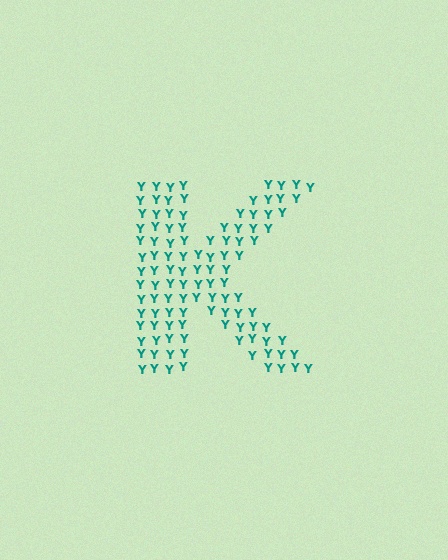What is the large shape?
The large shape is the letter K.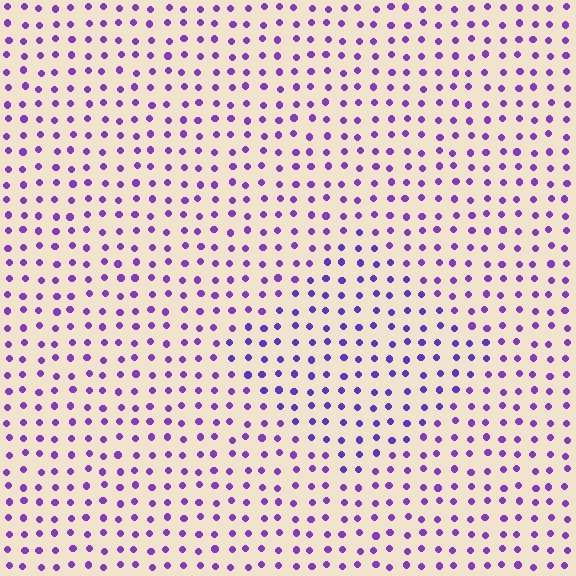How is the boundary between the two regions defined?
The boundary is defined purely by a slight shift in hue (about 22 degrees). Spacing, size, and orientation are identical on both sides.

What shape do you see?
I see a diamond.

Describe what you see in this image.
The image is filled with small purple elements in a uniform arrangement. A diamond-shaped region is visible where the elements are tinted to a slightly different hue, forming a subtle color boundary.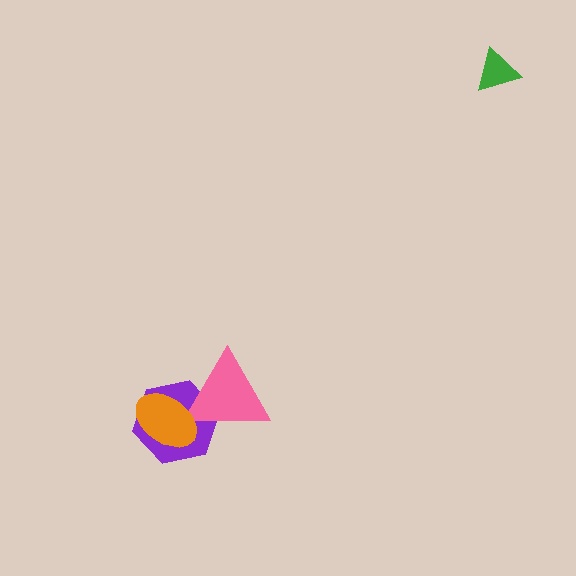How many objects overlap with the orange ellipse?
2 objects overlap with the orange ellipse.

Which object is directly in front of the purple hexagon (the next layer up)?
The pink triangle is directly in front of the purple hexagon.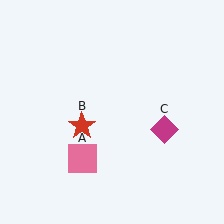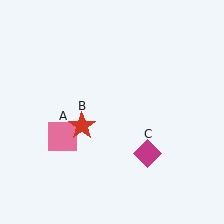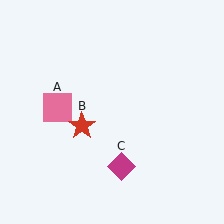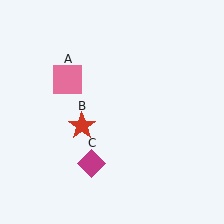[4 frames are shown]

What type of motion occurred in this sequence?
The pink square (object A), magenta diamond (object C) rotated clockwise around the center of the scene.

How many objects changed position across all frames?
2 objects changed position: pink square (object A), magenta diamond (object C).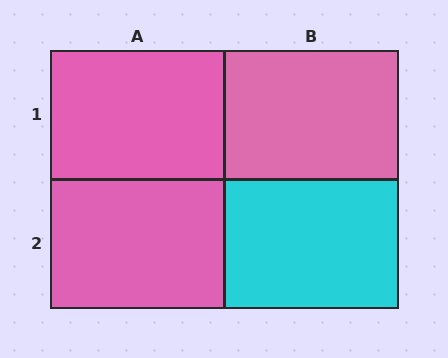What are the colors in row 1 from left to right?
Pink, pink.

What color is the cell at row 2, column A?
Pink.